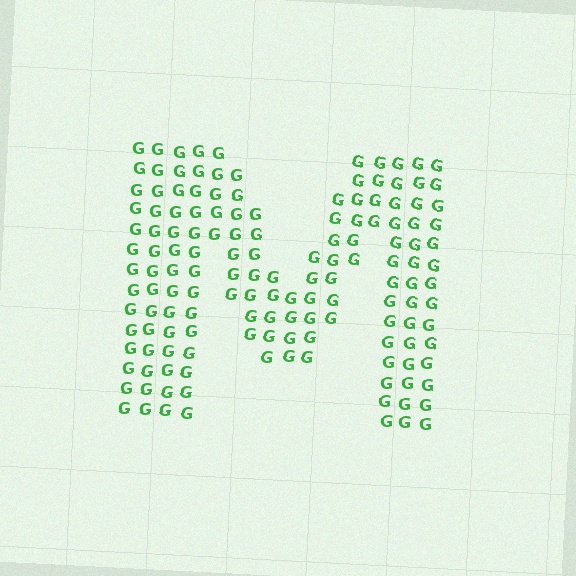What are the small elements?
The small elements are letter G's.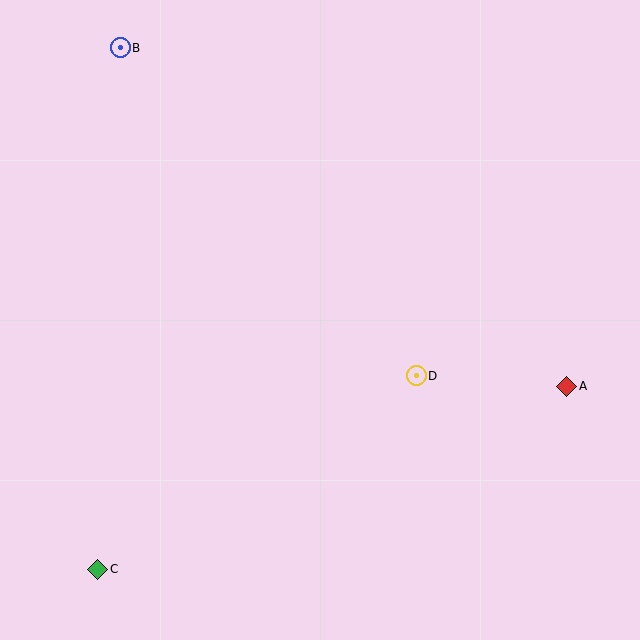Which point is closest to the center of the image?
Point D at (416, 376) is closest to the center.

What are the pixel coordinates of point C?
Point C is at (98, 569).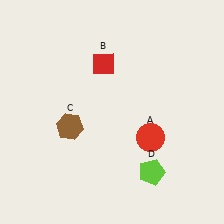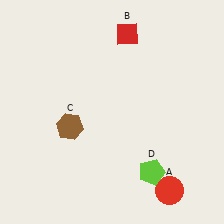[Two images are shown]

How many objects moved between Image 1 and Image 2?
2 objects moved between the two images.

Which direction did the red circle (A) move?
The red circle (A) moved down.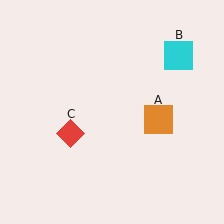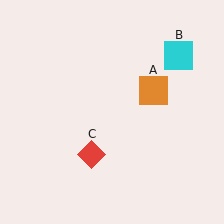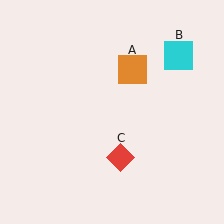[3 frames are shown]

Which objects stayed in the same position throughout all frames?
Cyan square (object B) remained stationary.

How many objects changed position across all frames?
2 objects changed position: orange square (object A), red diamond (object C).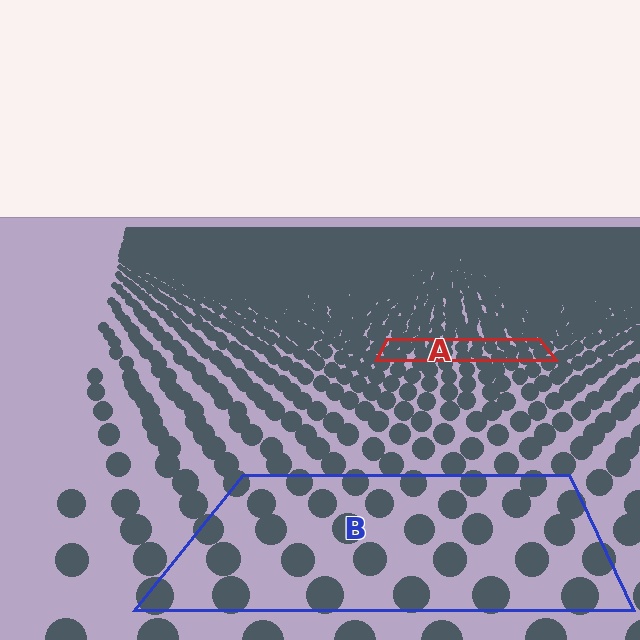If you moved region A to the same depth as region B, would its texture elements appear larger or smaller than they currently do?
They would appear larger. At a closer depth, the same texture elements are projected at a bigger on-screen size.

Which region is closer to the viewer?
Region B is closer. The texture elements there are larger and more spread out.